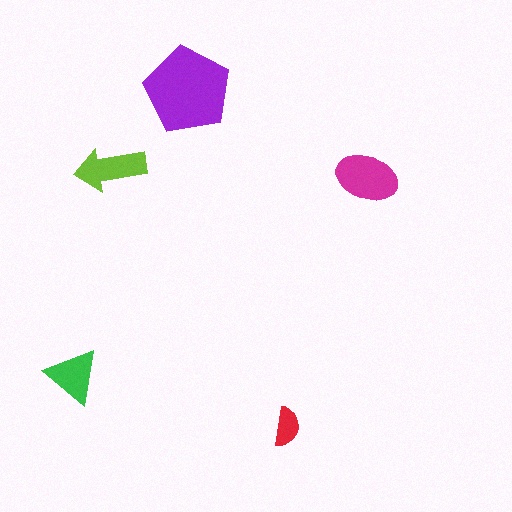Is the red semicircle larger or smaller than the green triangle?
Smaller.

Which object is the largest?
The purple pentagon.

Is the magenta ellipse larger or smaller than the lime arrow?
Larger.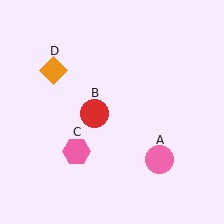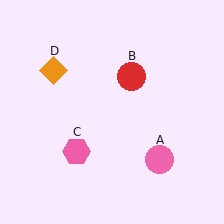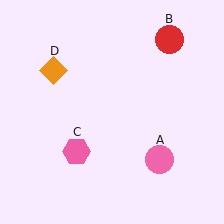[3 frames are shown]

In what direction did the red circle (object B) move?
The red circle (object B) moved up and to the right.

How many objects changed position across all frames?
1 object changed position: red circle (object B).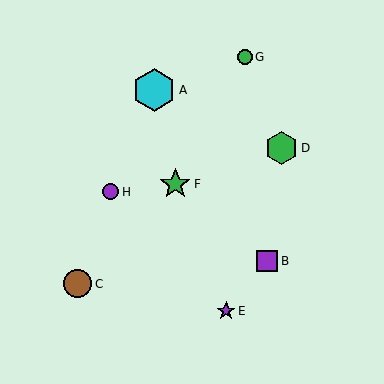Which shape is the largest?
The cyan hexagon (labeled A) is the largest.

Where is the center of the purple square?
The center of the purple square is at (267, 261).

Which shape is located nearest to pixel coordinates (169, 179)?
The green star (labeled F) at (175, 184) is nearest to that location.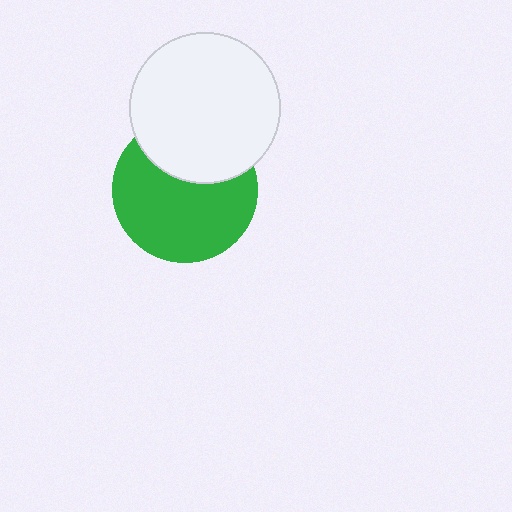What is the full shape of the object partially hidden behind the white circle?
The partially hidden object is a green circle.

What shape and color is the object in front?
The object in front is a white circle.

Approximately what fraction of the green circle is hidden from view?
Roughly 33% of the green circle is hidden behind the white circle.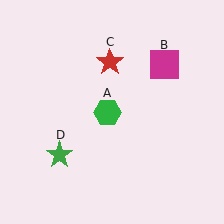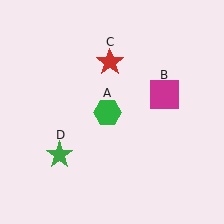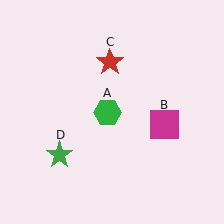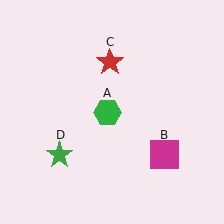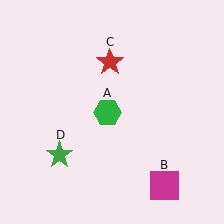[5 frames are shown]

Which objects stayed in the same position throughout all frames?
Green hexagon (object A) and red star (object C) and green star (object D) remained stationary.